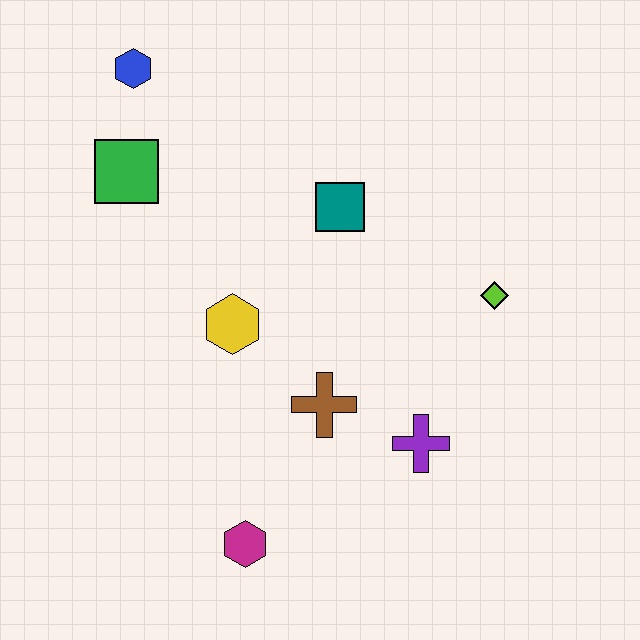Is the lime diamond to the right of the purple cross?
Yes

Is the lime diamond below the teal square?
Yes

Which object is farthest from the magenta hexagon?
The blue hexagon is farthest from the magenta hexagon.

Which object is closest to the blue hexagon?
The green square is closest to the blue hexagon.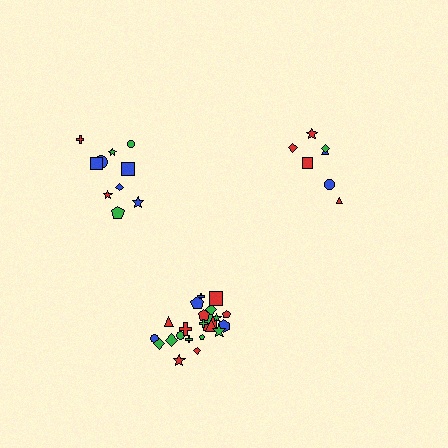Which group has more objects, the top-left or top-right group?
The top-left group.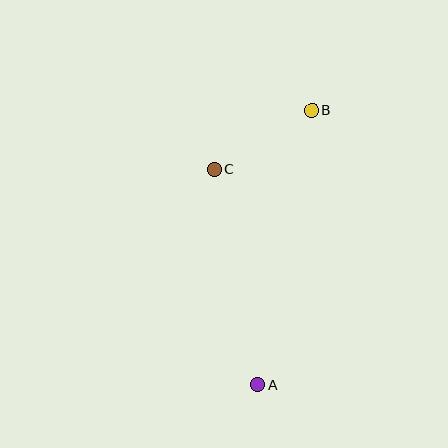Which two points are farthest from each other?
Points A and B are farthest from each other.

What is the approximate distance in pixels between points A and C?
The distance between A and C is approximately 220 pixels.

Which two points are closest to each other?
Points B and C are closest to each other.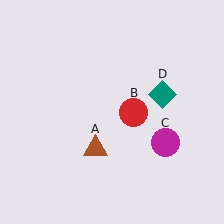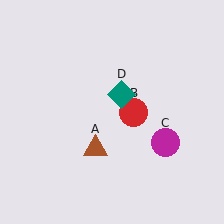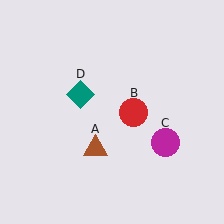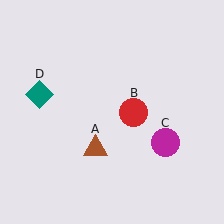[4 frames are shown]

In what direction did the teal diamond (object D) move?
The teal diamond (object D) moved left.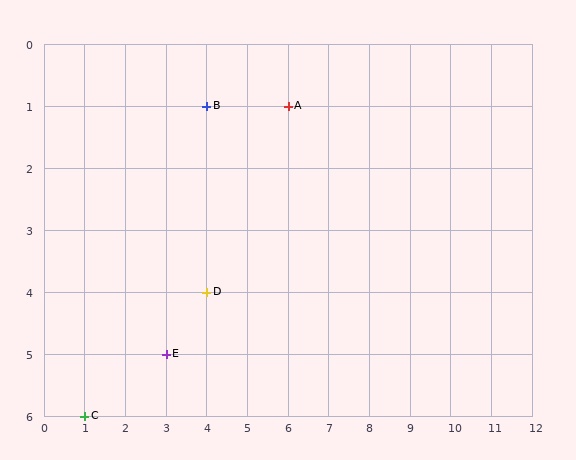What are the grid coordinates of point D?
Point D is at grid coordinates (4, 4).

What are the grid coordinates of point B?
Point B is at grid coordinates (4, 1).